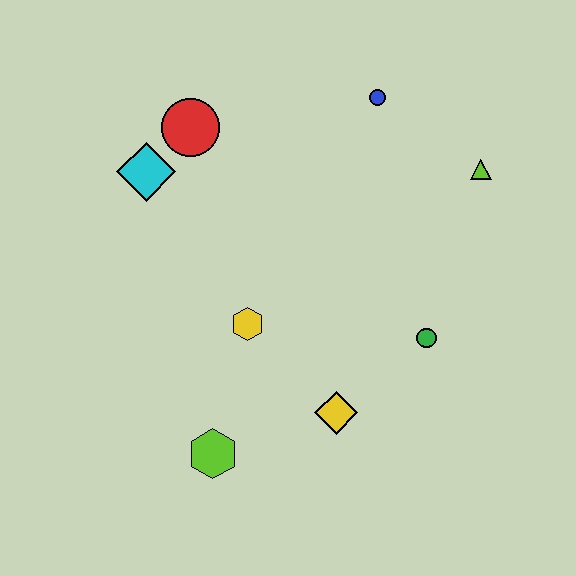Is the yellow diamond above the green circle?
No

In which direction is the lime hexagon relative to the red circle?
The lime hexagon is below the red circle.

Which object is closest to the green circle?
The yellow diamond is closest to the green circle.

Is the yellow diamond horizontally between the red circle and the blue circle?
Yes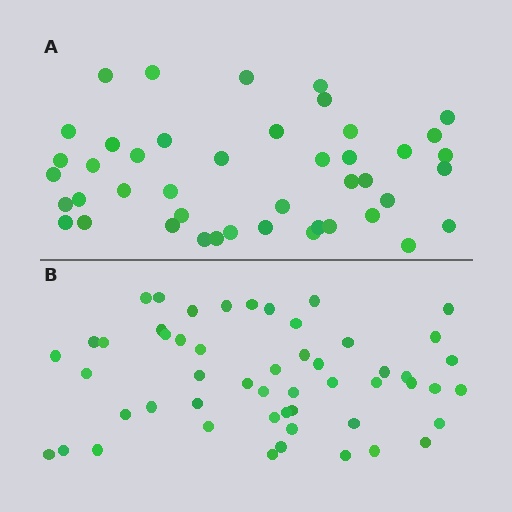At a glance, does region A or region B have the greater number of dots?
Region B (the bottom region) has more dots.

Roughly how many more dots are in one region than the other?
Region B has roughly 8 or so more dots than region A.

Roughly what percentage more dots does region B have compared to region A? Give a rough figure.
About 20% more.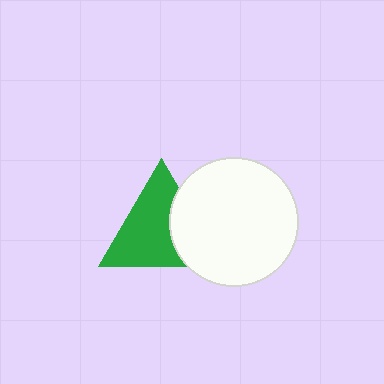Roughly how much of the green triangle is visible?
Most of it is visible (roughly 68%).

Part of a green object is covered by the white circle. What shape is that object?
It is a triangle.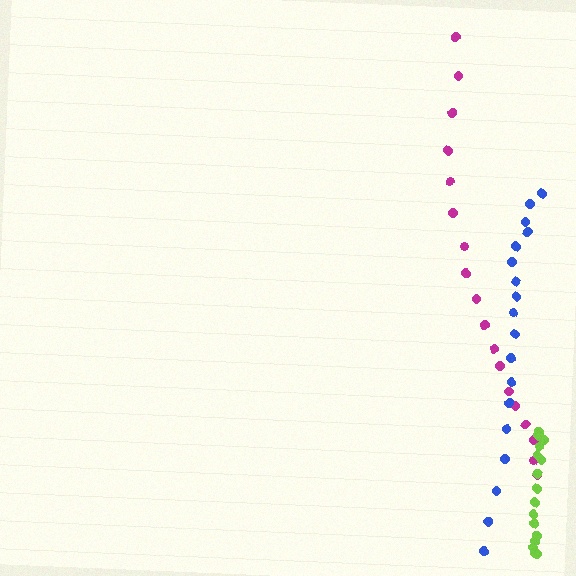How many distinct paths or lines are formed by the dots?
There are 3 distinct paths.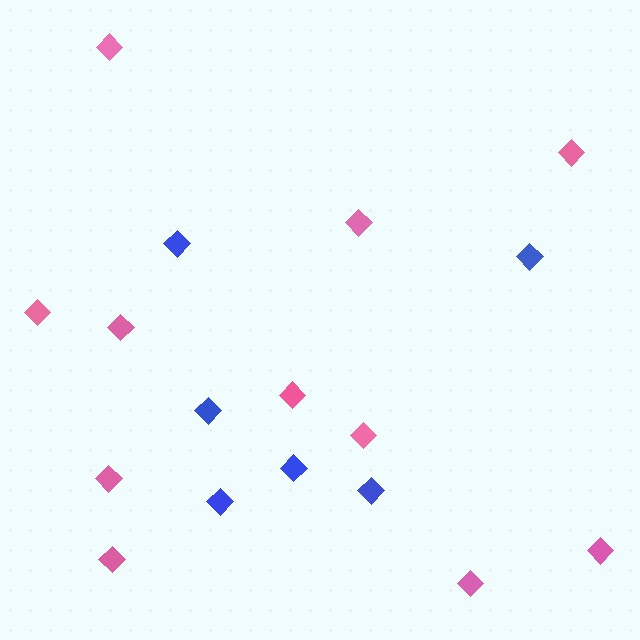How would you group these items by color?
There are 2 groups: one group of pink diamonds (11) and one group of blue diamonds (6).